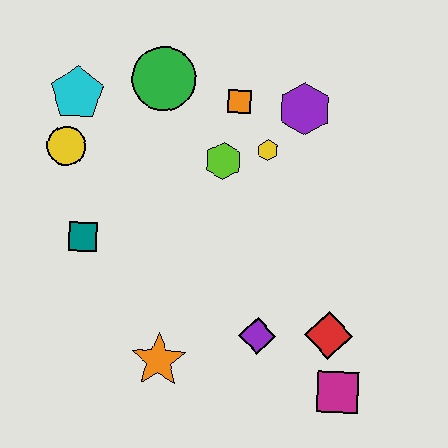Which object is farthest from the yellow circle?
The magenta square is farthest from the yellow circle.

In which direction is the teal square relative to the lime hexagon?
The teal square is to the left of the lime hexagon.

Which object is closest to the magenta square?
The red diamond is closest to the magenta square.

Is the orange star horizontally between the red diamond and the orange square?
No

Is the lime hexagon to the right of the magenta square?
No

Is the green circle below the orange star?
No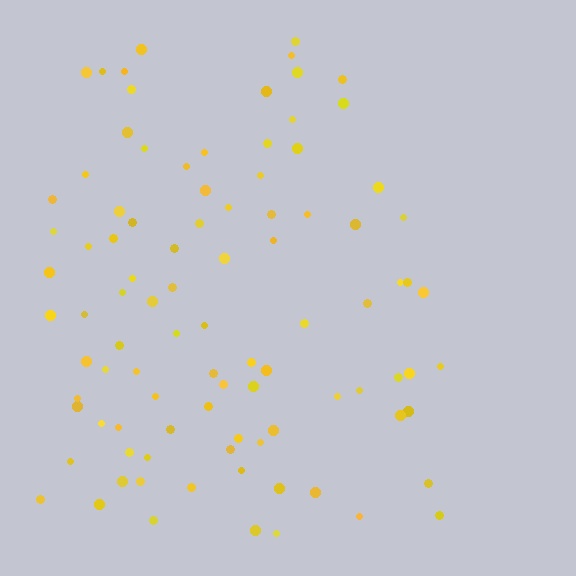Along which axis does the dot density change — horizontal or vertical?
Horizontal.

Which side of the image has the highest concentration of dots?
The left.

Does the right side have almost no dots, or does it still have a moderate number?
Still a moderate number, just noticeably fewer than the left.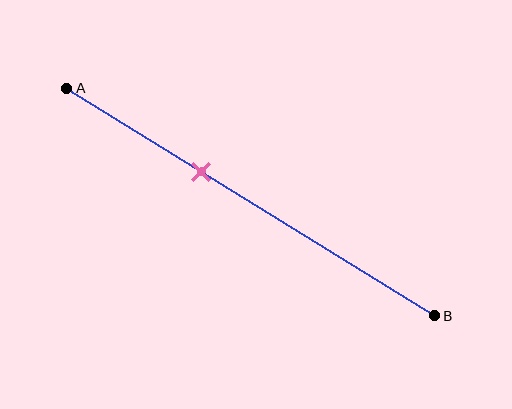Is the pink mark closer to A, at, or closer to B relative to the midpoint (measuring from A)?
The pink mark is closer to point A than the midpoint of segment AB.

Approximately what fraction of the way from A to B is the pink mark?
The pink mark is approximately 35% of the way from A to B.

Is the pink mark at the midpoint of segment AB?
No, the mark is at about 35% from A, not at the 50% midpoint.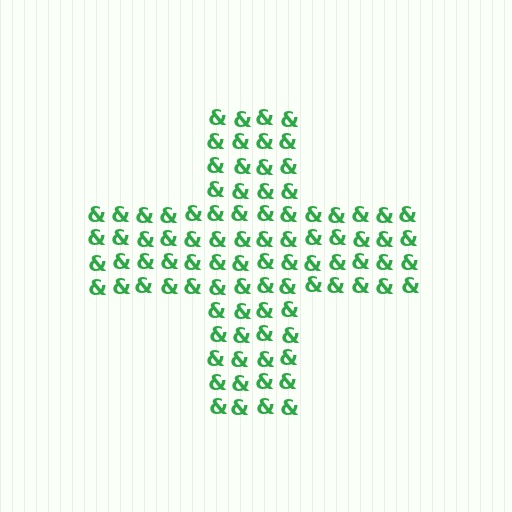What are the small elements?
The small elements are ampersands.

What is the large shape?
The large shape is a cross.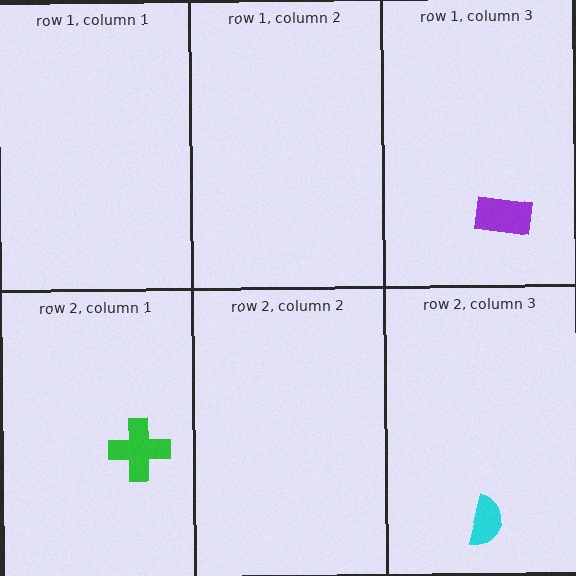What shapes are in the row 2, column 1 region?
The green cross.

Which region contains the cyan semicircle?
The row 2, column 3 region.